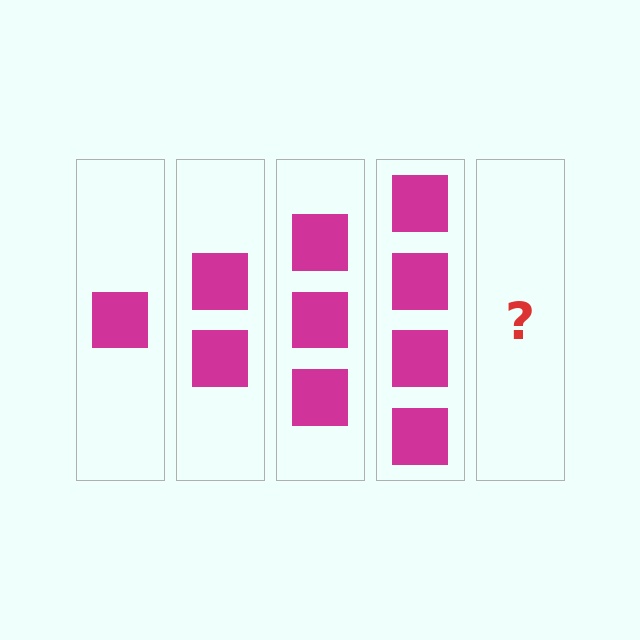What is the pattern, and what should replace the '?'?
The pattern is that each step adds one more square. The '?' should be 5 squares.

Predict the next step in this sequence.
The next step is 5 squares.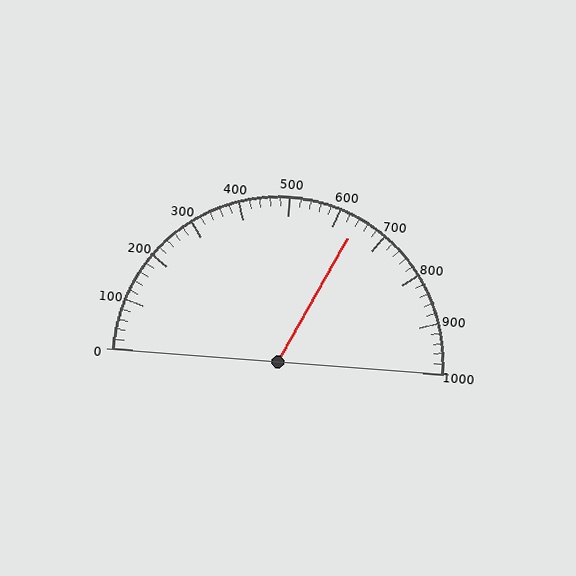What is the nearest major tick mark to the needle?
The nearest major tick mark is 600.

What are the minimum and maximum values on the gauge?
The gauge ranges from 0 to 1000.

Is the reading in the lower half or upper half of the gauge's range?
The reading is in the upper half of the range (0 to 1000).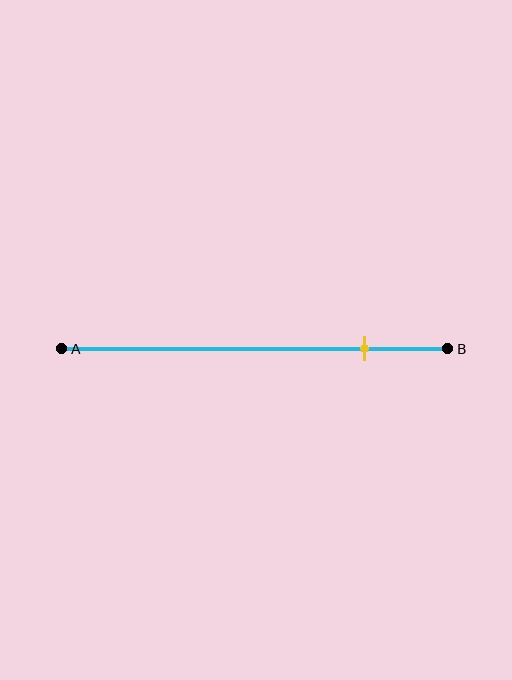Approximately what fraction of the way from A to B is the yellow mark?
The yellow mark is approximately 80% of the way from A to B.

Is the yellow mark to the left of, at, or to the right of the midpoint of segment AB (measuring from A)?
The yellow mark is to the right of the midpoint of segment AB.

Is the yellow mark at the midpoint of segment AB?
No, the mark is at about 80% from A, not at the 50% midpoint.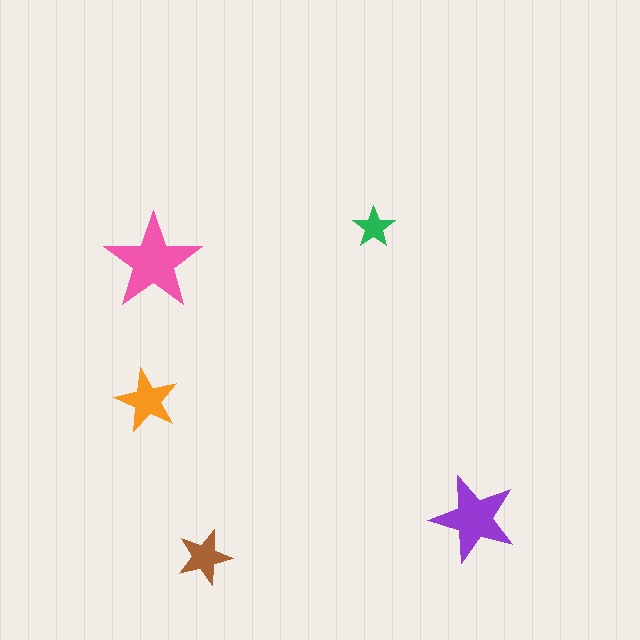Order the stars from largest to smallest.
the pink one, the purple one, the orange one, the brown one, the green one.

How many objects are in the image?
There are 5 objects in the image.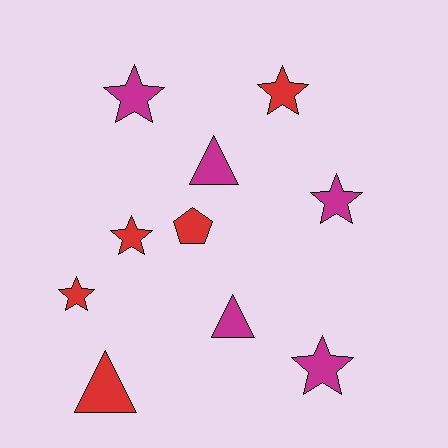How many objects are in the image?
There are 10 objects.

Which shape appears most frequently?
Star, with 6 objects.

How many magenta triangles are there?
There are 2 magenta triangles.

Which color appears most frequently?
Magenta, with 5 objects.